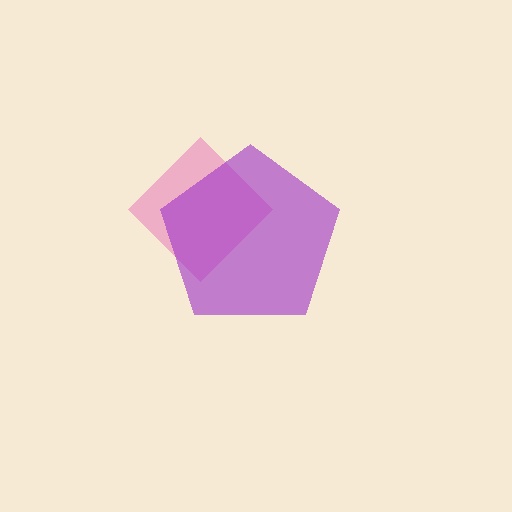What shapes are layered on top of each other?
The layered shapes are: a pink diamond, a purple pentagon.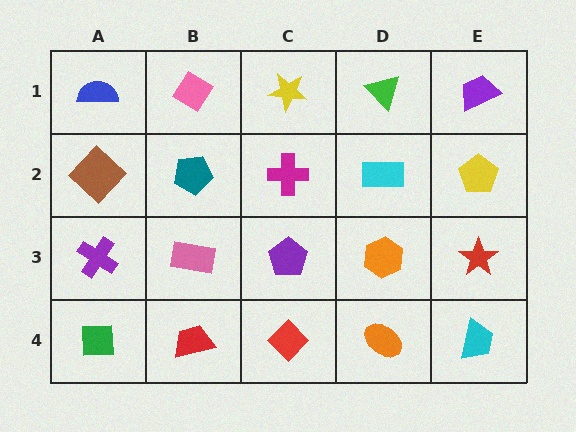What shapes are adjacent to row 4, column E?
A red star (row 3, column E), an orange ellipse (row 4, column D).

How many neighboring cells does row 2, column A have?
3.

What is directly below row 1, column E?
A yellow pentagon.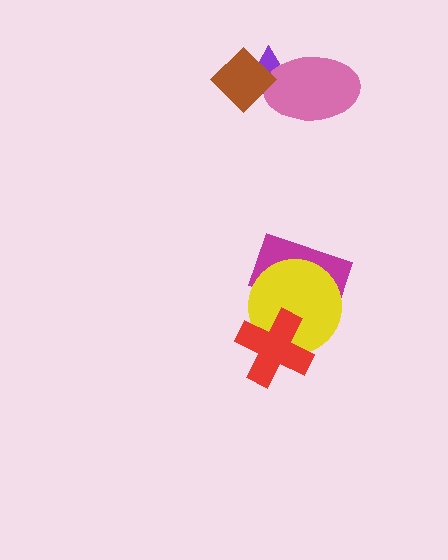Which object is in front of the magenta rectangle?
The yellow circle is in front of the magenta rectangle.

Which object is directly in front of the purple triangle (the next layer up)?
The pink ellipse is directly in front of the purple triangle.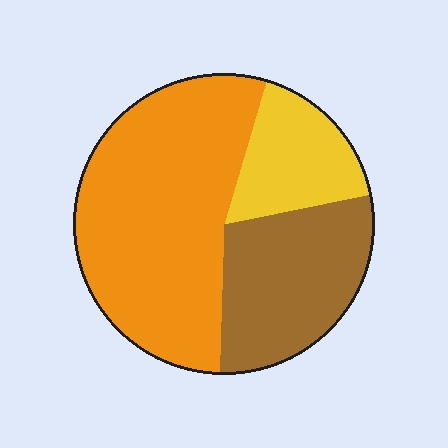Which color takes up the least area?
Yellow, at roughly 15%.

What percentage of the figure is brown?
Brown takes up between a quarter and a half of the figure.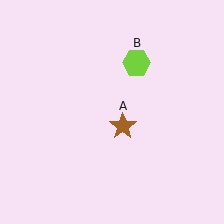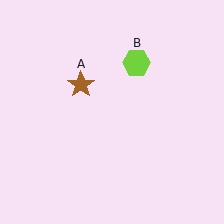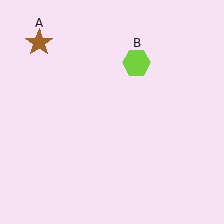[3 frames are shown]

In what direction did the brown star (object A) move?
The brown star (object A) moved up and to the left.